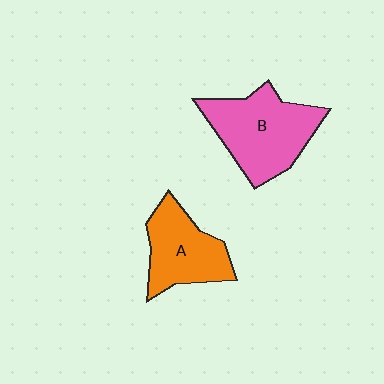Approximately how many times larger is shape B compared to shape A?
Approximately 1.3 times.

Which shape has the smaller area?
Shape A (orange).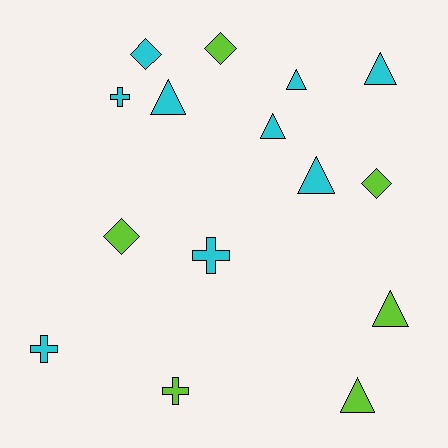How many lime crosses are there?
There is 1 lime cross.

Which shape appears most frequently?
Triangle, with 7 objects.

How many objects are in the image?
There are 15 objects.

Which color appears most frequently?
Cyan, with 9 objects.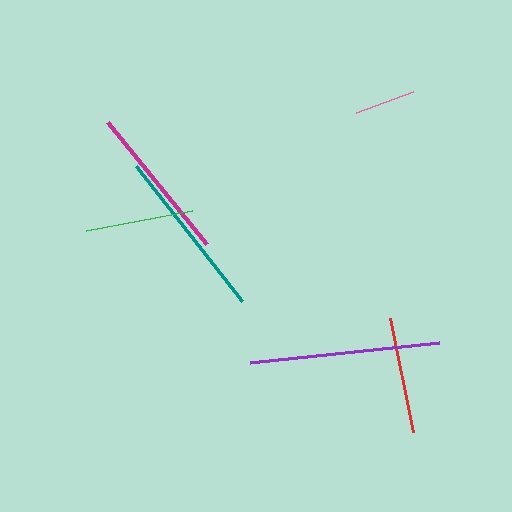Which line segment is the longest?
The purple line is the longest at approximately 190 pixels.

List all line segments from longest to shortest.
From longest to shortest: purple, teal, magenta, red, green, pink.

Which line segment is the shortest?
The pink line is the shortest at approximately 60 pixels.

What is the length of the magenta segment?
The magenta segment is approximately 157 pixels long.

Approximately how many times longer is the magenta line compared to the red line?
The magenta line is approximately 1.3 times the length of the red line.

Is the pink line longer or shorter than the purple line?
The purple line is longer than the pink line.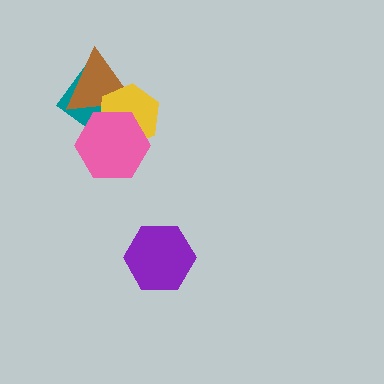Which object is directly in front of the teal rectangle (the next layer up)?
The brown triangle is directly in front of the teal rectangle.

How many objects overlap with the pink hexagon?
3 objects overlap with the pink hexagon.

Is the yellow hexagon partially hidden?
Yes, it is partially covered by another shape.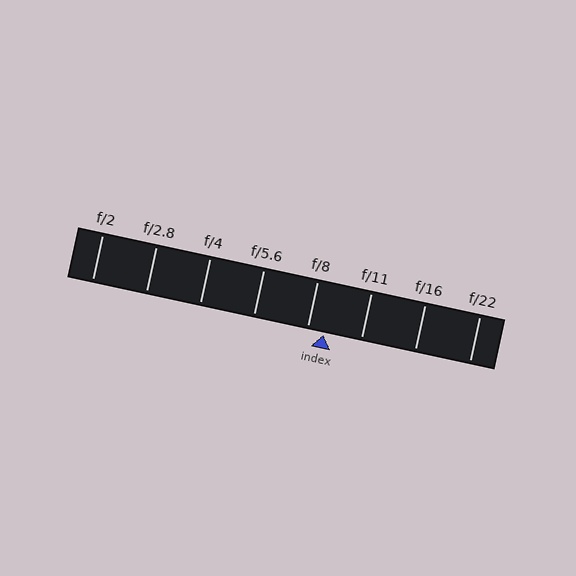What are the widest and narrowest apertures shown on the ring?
The widest aperture shown is f/2 and the narrowest is f/22.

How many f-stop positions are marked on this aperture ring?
There are 8 f-stop positions marked.